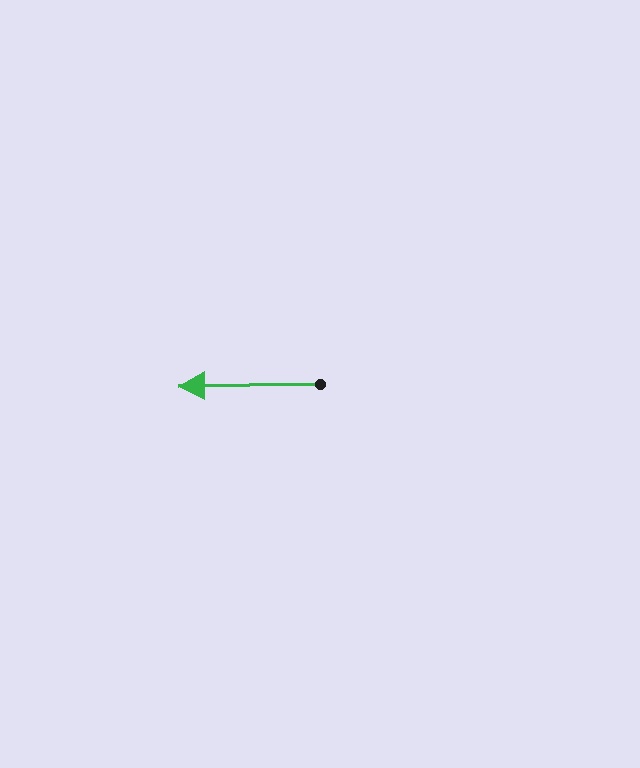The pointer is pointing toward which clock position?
Roughly 9 o'clock.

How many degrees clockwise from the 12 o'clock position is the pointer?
Approximately 269 degrees.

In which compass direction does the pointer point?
West.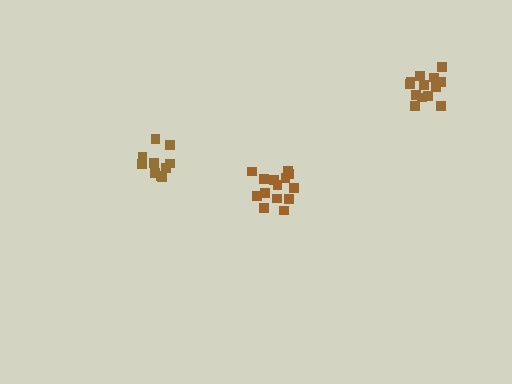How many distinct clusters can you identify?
There are 3 distinct clusters.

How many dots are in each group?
Group 1: 10 dots, Group 2: 14 dots, Group 3: 13 dots (37 total).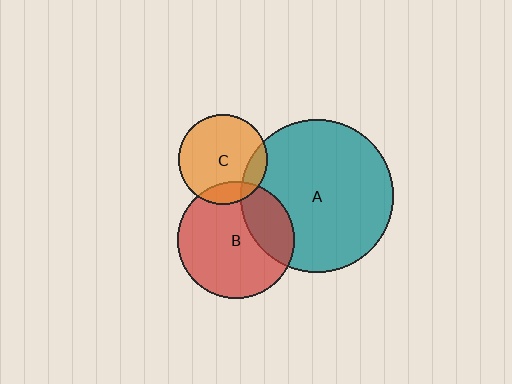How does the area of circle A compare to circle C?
Approximately 2.9 times.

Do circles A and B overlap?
Yes.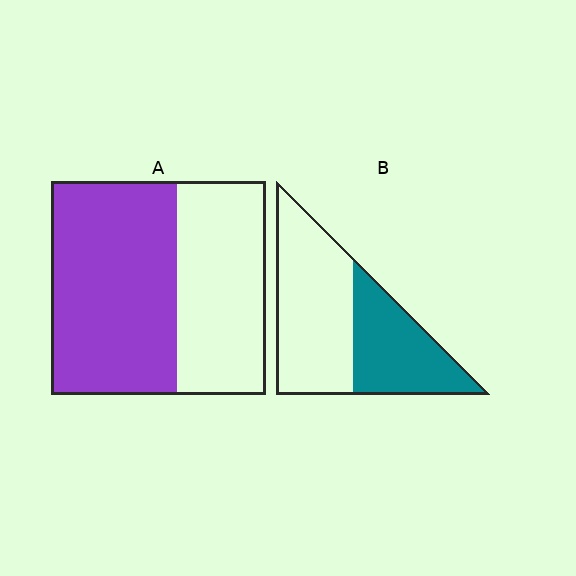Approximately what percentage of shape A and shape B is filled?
A is approximately 60% and B is approximately 40%.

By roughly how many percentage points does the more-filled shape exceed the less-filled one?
By roughly 20 percentage points (A over B).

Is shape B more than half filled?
No.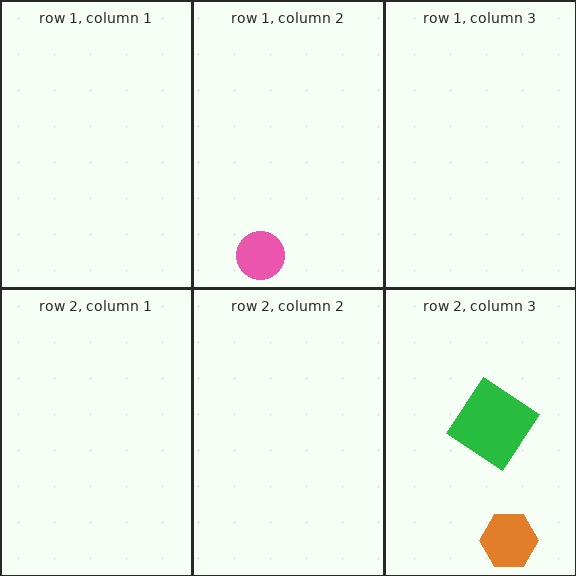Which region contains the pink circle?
The row 1, column 2 region.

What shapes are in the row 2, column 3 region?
The orange hexagon, the green diamond.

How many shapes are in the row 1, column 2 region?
1.